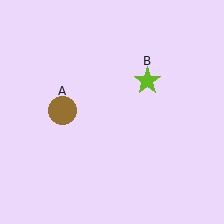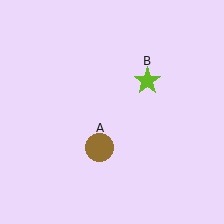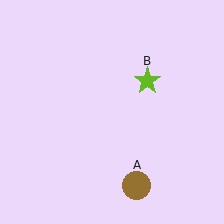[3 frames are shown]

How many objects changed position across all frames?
1 object changed position: brown circle (object A).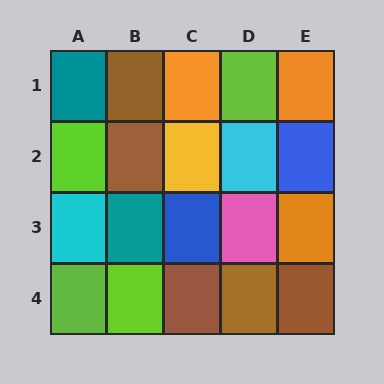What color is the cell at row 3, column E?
Orange.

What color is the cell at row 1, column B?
Brown.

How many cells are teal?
2 cells are teal.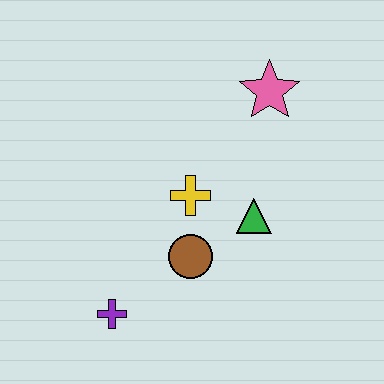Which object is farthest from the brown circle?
The pink star is farthest from the brown circle.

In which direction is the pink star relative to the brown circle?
The pink star is above the brown circle.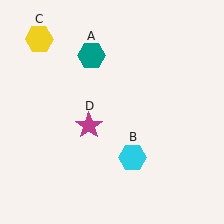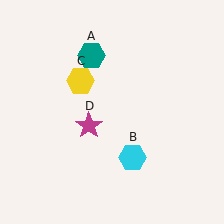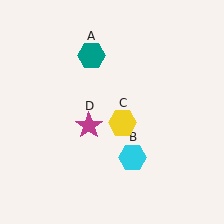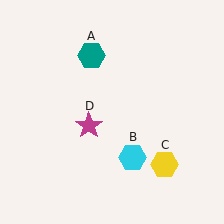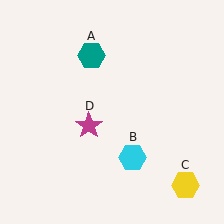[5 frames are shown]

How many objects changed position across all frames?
1 object changed position: yellow hexagon (object C).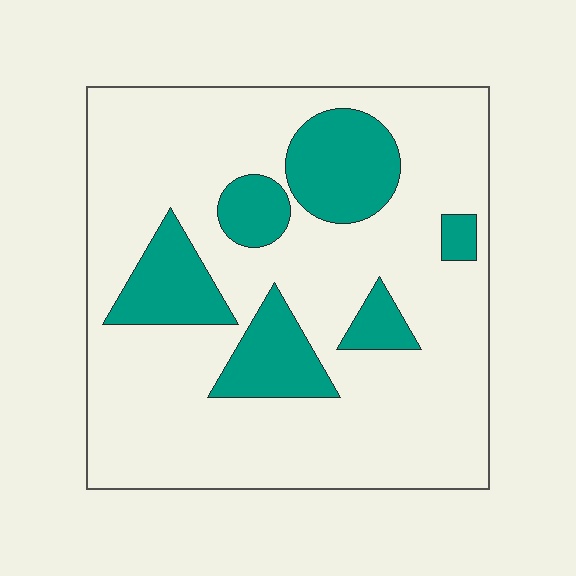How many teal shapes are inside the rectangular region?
6.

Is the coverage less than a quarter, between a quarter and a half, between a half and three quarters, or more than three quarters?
Less than a quarter.